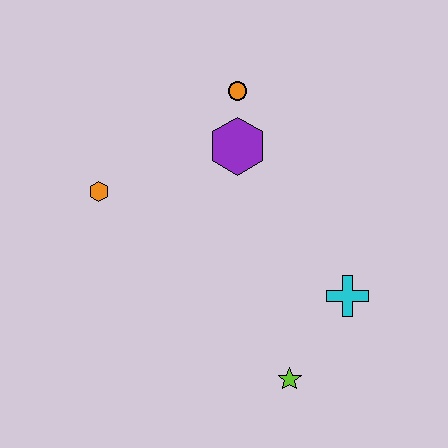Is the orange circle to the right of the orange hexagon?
Yes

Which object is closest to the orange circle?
The purple hexagon is closest to the orange circle.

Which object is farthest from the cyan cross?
The orange hexagon is farthest from the cyan cross.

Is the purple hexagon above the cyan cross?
Yes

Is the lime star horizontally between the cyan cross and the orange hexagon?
Yes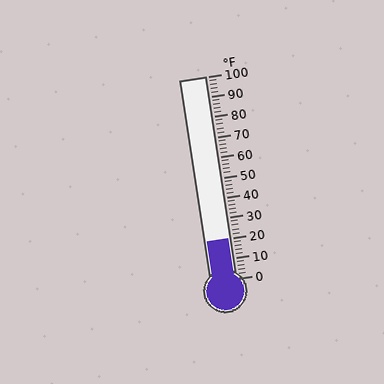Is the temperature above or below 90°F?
The temperature is below 90°F.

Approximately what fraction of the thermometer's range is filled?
The thermometer is filled to approximately 20% of its range.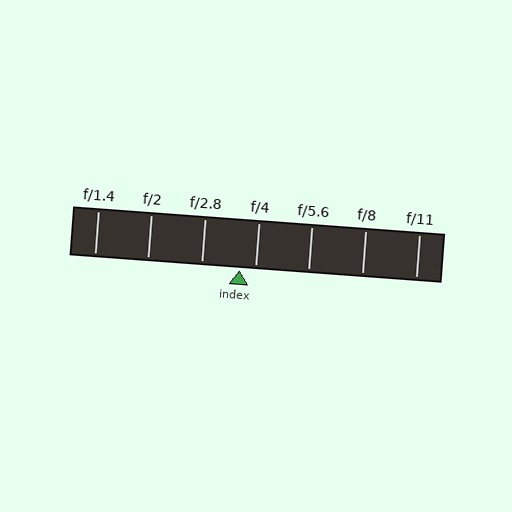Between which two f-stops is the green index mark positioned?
The index mark is between f/2.8 and f/4.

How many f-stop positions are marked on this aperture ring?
There are 7 f-stop positions marked.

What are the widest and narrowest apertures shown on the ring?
The widest aperture shown is f/1.4 and the narrowest is f/11.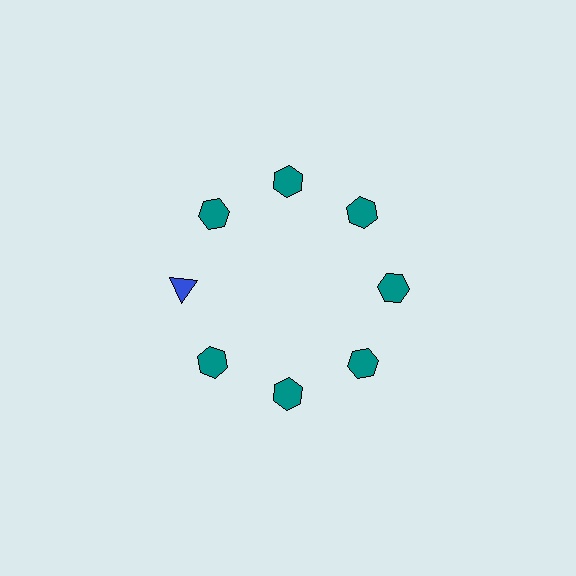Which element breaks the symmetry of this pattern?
The blue triangle at roughly the 9 o'clock position breaks the symmetry. All other shapes are teal hexagons.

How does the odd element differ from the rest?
It differs in both color (blue instead of teal) and shape (triangle instead of hexagon).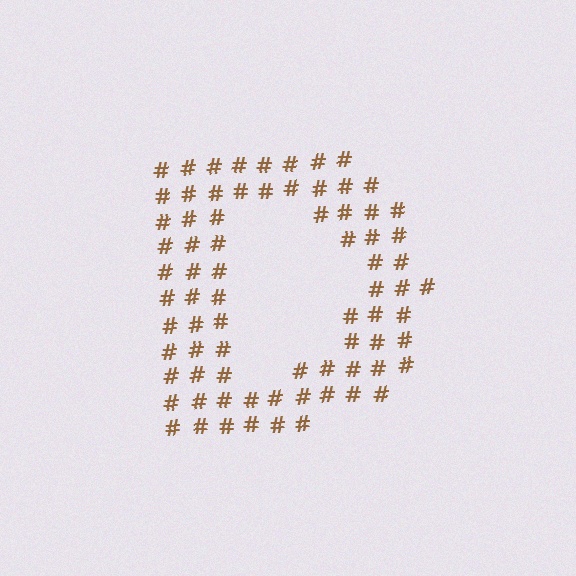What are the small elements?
The small elements are hash symbols.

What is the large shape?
The large shape is the letter D.